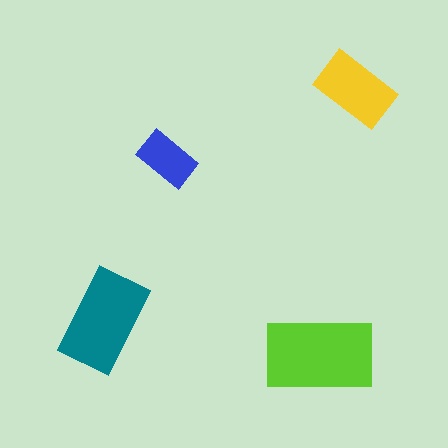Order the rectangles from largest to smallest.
the lime one, the teal one, the yellow one, the blue one.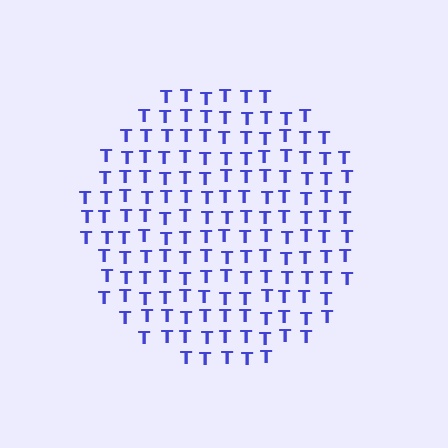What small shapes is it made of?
It is made of small letter T's.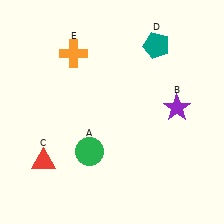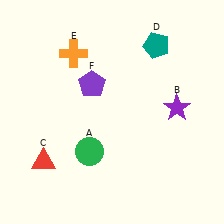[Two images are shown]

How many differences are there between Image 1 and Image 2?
There is 1 difference between the two images.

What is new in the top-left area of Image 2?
A purple pentagon (F) was added in the top-left area of Image 2.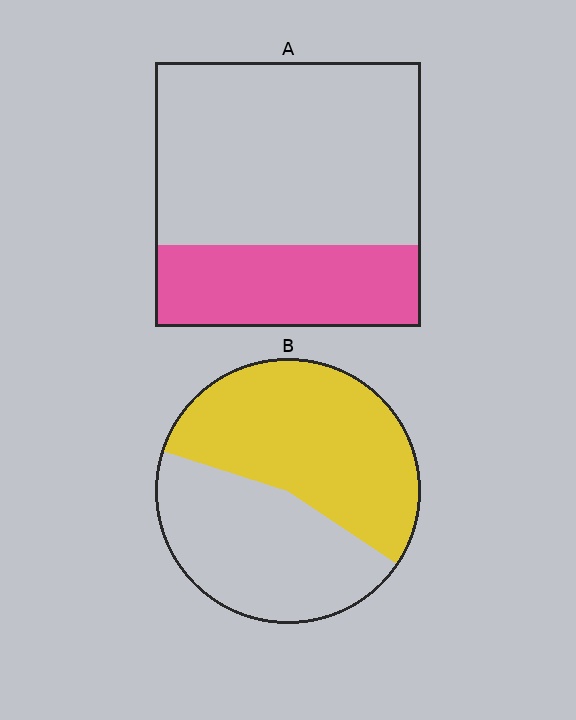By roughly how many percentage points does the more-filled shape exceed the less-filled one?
By roughly 25 percentage points (B over A).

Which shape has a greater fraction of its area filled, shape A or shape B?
Shape B.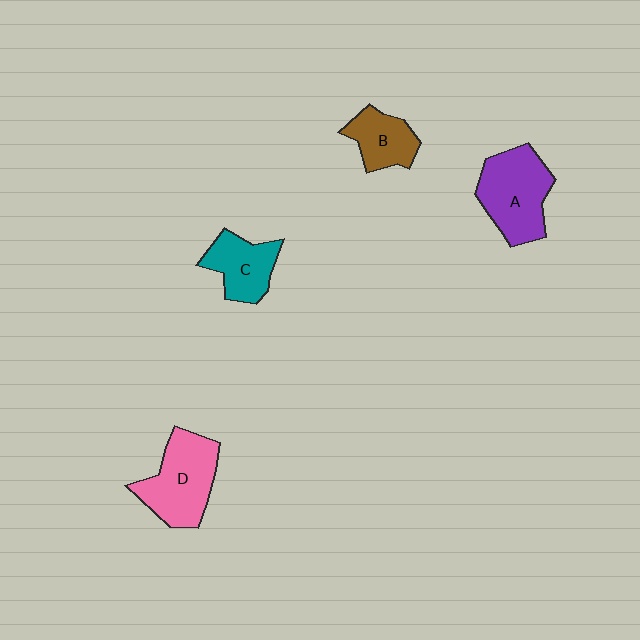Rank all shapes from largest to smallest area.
From largest to smallest: A (purple), D (pink), C (teal), B (brown).